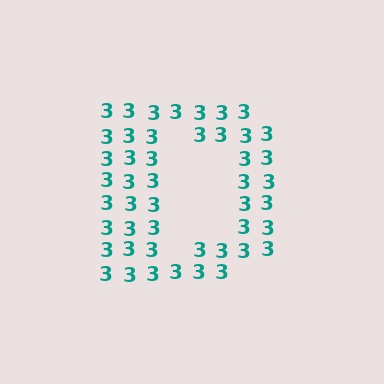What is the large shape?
The large shape is the letter D.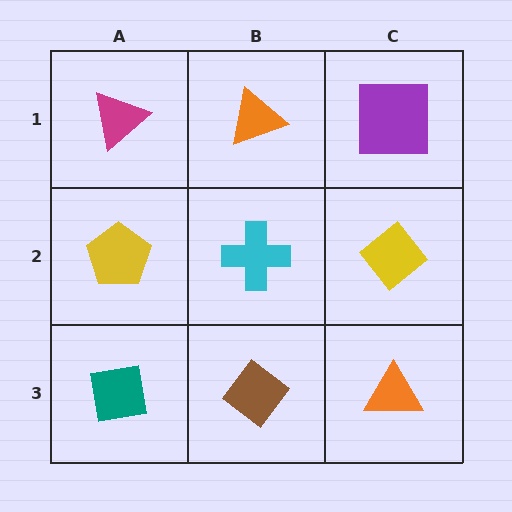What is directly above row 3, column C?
A yellow diamond.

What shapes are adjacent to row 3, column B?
A cyan cross (row 2, column B), a teal square (row 3, column A), an orange triangle (row 3, column C).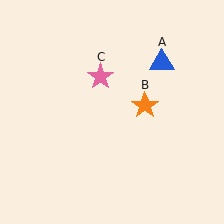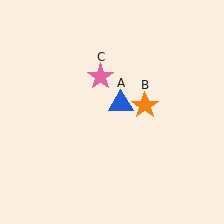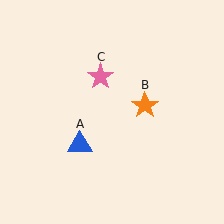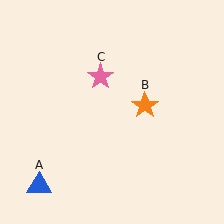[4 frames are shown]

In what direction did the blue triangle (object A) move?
The blue triangle (object A) moved down and to the left.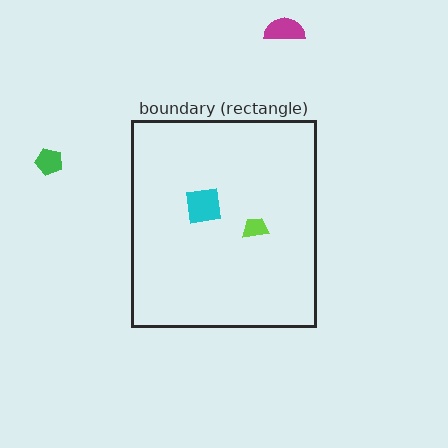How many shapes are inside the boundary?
2 inside, 2 outside.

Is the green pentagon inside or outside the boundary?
Outside.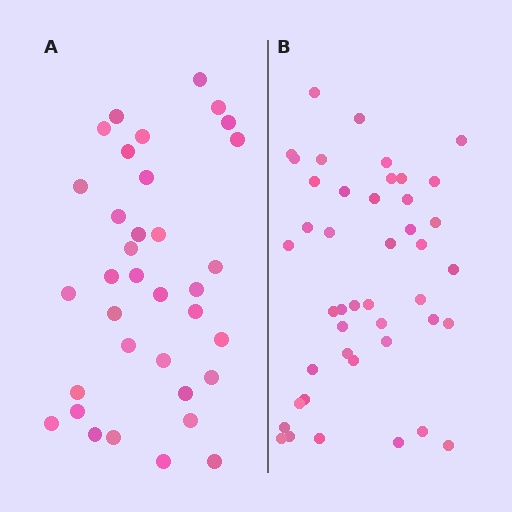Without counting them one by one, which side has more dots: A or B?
Region B (the right region) has more dots.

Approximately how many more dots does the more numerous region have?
Region B has roughly 8 or so more dots than region A.